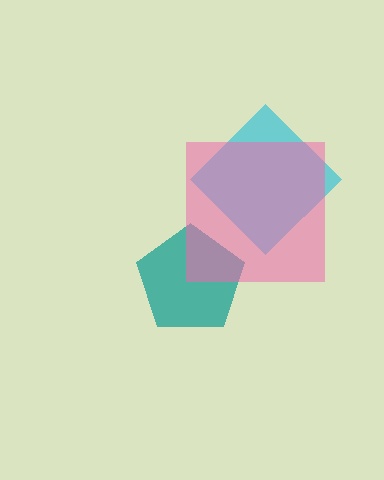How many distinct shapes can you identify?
There are 3 distinct shapes: a cyan diamond, a teal pentagon, a pink square.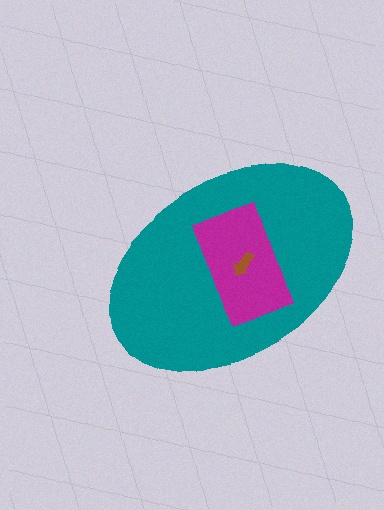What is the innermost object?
The brown arrow.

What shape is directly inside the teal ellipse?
The magenta rectangle.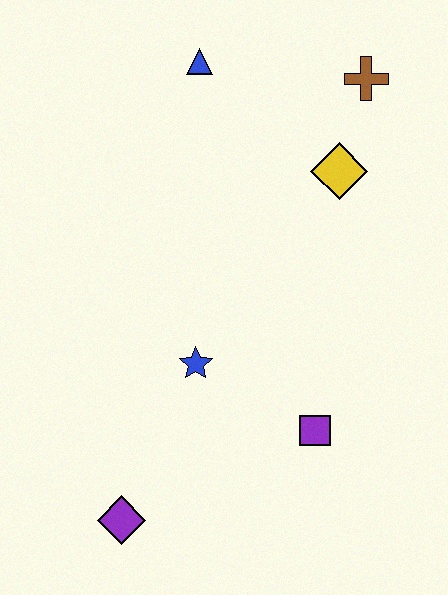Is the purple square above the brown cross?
No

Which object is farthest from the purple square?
The blue triangle is farthest from the purple square.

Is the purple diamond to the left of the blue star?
Yes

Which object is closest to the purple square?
The blue star is closest to the purple square.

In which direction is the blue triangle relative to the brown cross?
The blue triangle is to the left of the brown cross.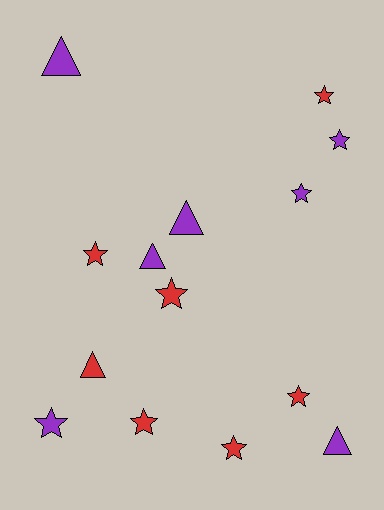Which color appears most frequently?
Purple, with 7 objects.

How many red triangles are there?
There is 1 red triangle.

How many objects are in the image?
There are 14 objects.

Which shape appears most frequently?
Star, with 9 objects.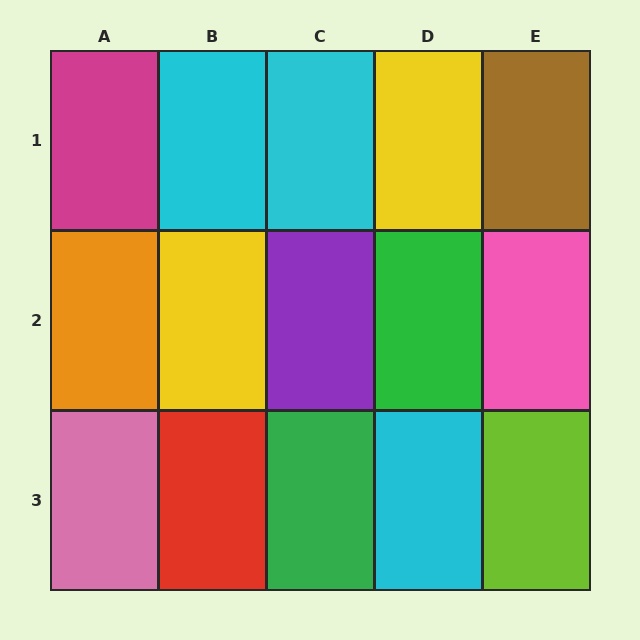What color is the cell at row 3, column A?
Pink.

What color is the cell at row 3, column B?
Red.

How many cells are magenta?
1 cell is magenta.